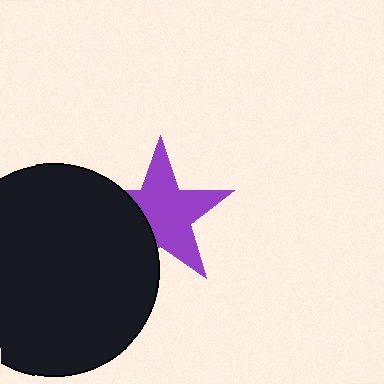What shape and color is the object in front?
The object in front is a black circle.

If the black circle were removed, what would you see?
You would see the complete purple star.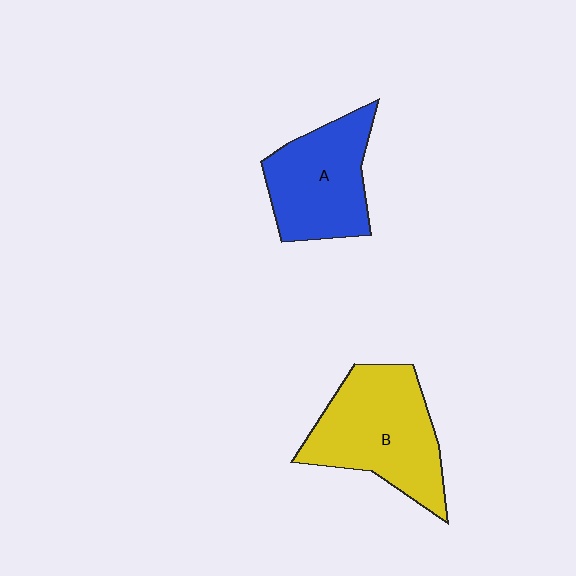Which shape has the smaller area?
Shape A (blue).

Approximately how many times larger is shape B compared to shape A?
Approximately 1.2 times.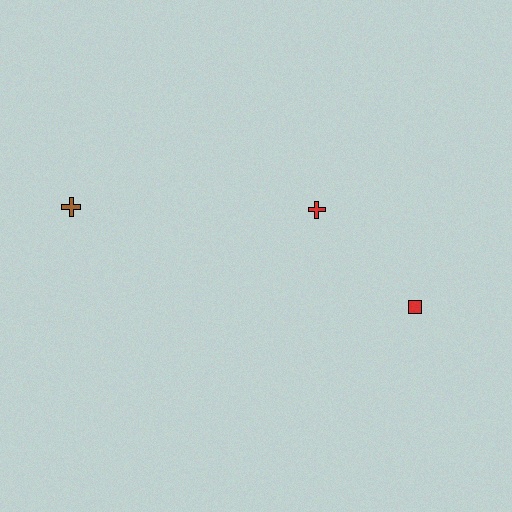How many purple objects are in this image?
There are no purple objects.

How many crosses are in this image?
There are 2 crosses.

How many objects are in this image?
There are 3 objects.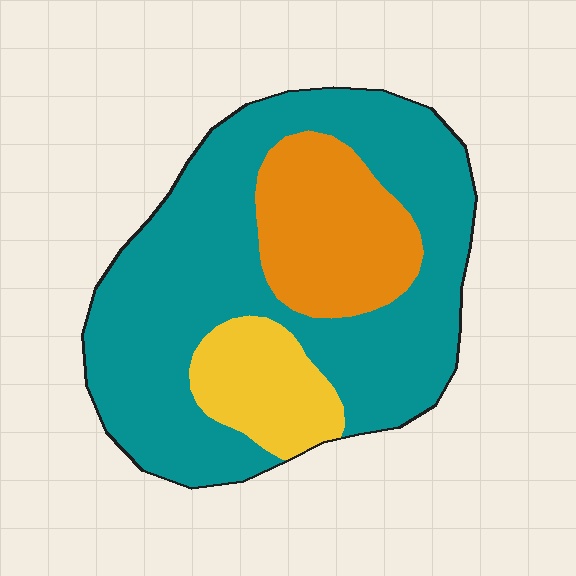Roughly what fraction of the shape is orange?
Orange covers 20% of the shape.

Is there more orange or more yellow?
Orange.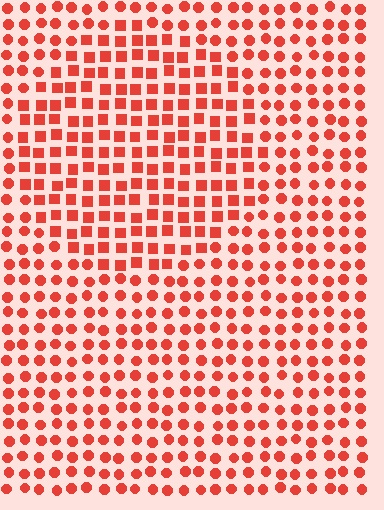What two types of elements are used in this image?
The image uses squares inside the circle region and circles outside it.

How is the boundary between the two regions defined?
The boundary is defined by a change in element shape: squares inside vs. circles outside. All elements share the same color and spacing.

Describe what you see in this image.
The image is filled with small red elements arranged in a uniform grid. A circle-shaped region contains squares, while the surrounding area contains circles. The boundary is defined purely by the change in element shape.